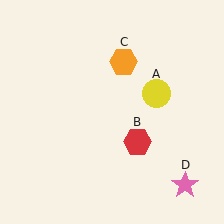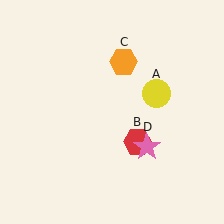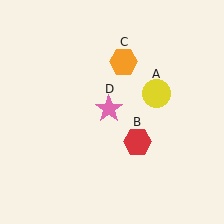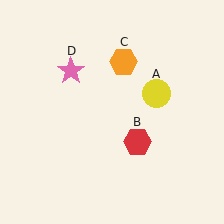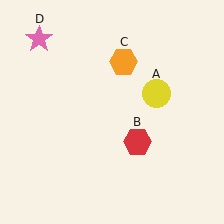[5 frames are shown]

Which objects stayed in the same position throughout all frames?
Yellow circle (object A) and red hexagon (object B) and orange hexagon (object C) remained stationary.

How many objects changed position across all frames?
1 object changed position: pink star (object D).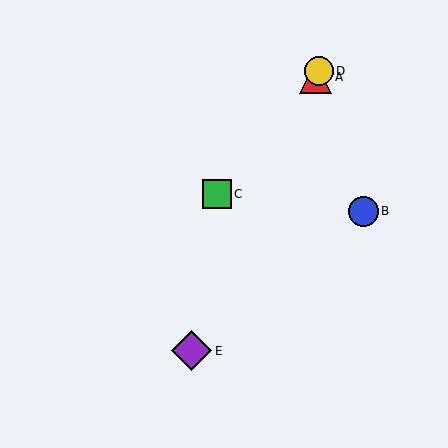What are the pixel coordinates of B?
Object B is at (363, 211).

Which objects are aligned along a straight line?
Objects A, D, E are aligned along a straight line.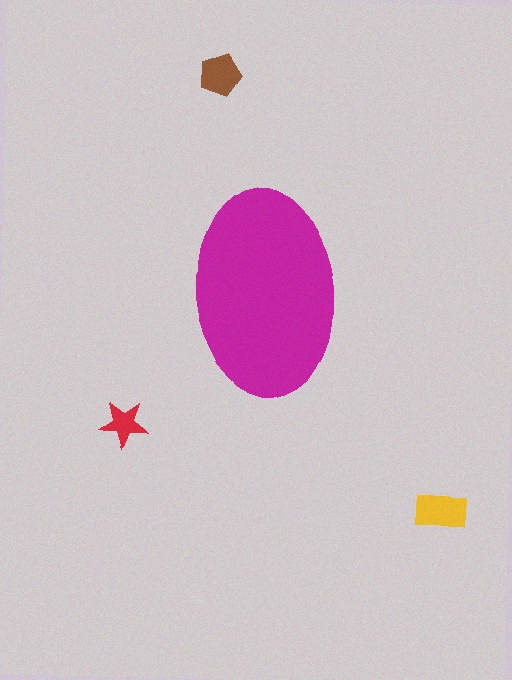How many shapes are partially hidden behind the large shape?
0 shapes are partially hidden.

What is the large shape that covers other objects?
A magenta ellipse.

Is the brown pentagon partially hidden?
No, the brown pentagon is fully visible.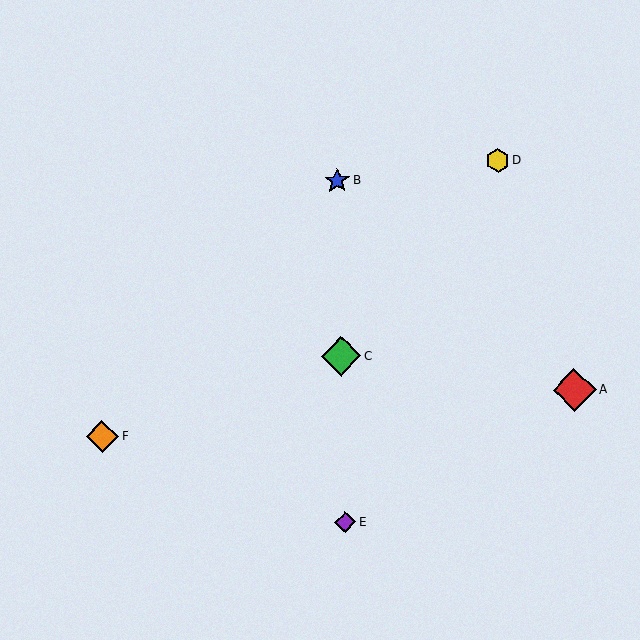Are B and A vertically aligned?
No, B is at x≈337 and A is at x≈574.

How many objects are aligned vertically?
3 objects (B, C, E) are aligned vertically.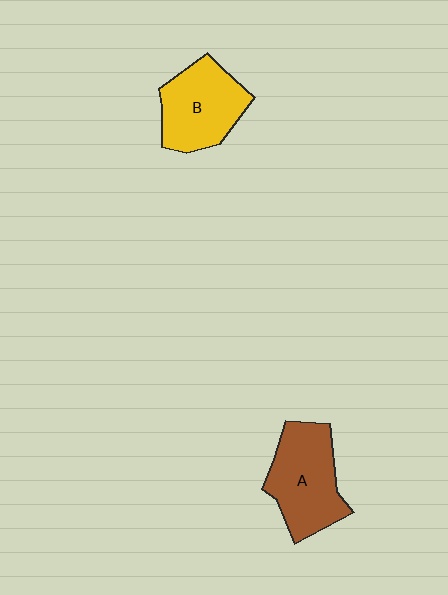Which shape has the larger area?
Shape A (brown).